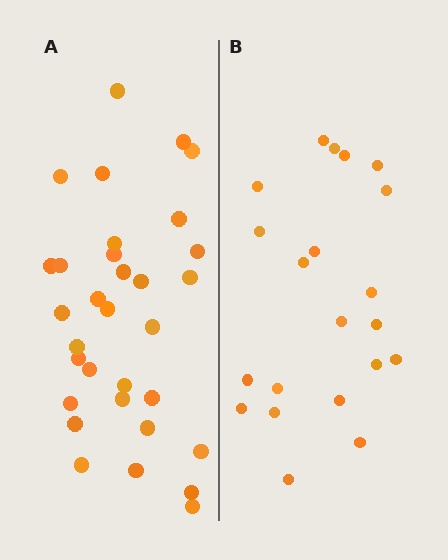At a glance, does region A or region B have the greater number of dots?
Region A (the left region) has more dots.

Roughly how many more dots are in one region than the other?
Region A has roughly 12 or so more dots than region B.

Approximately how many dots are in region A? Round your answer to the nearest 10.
About 30 dots. (The exact count is 32, which rounds to 30.)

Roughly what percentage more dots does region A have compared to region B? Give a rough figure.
About 50% more.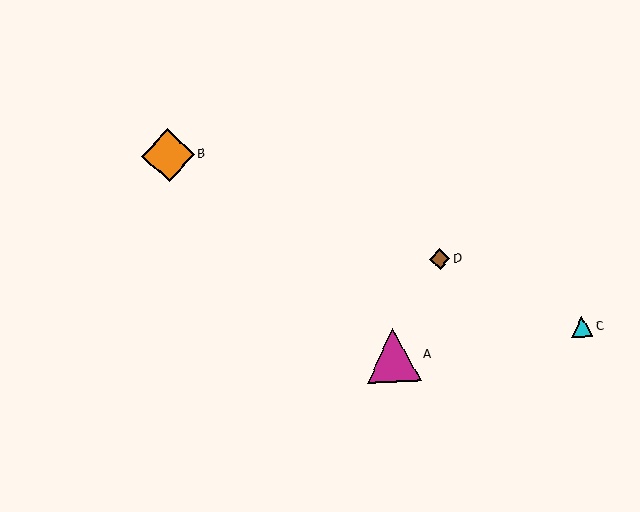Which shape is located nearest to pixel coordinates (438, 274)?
The brown diamond (labeled D) at (440, 259) is nearest to that location.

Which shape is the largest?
The magenta triangle (labeled A) is the largest.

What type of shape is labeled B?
Shape B is an orange diamond.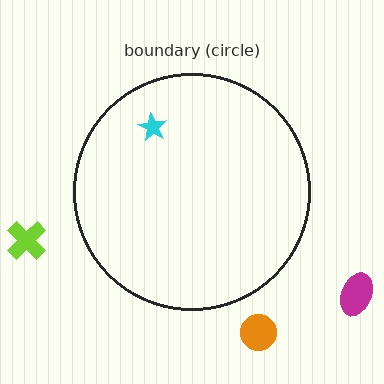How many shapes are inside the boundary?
1 inside, 3 outside.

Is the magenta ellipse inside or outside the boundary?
Outside.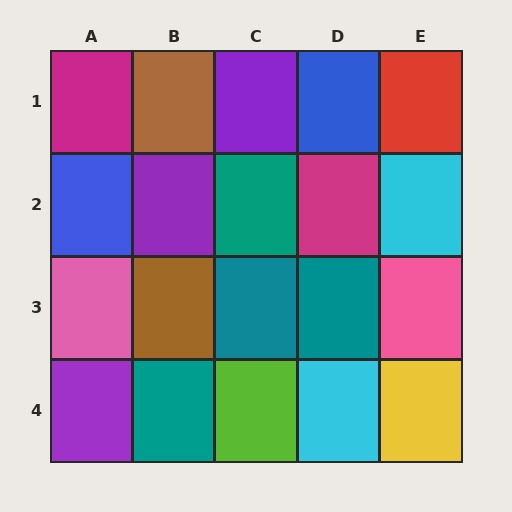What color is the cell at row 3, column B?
Brown.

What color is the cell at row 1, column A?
Magenta.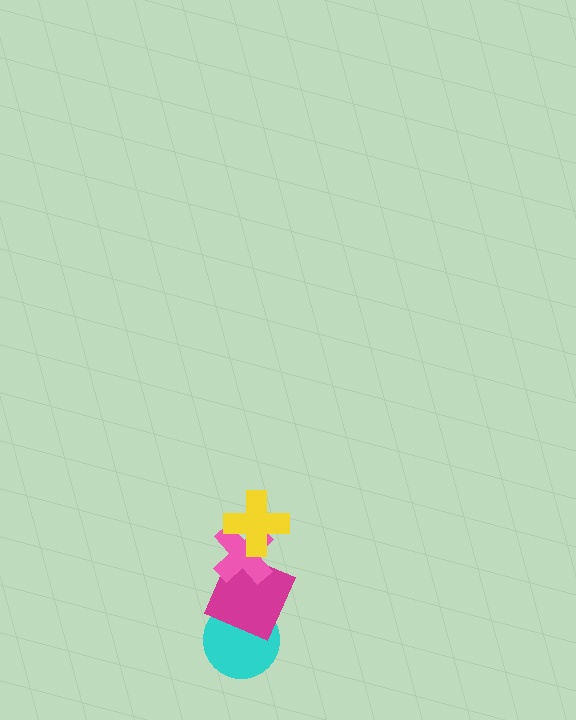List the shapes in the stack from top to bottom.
From top to bottom: the yellow cross, the pink cross, the magenta square, the cyan circle.